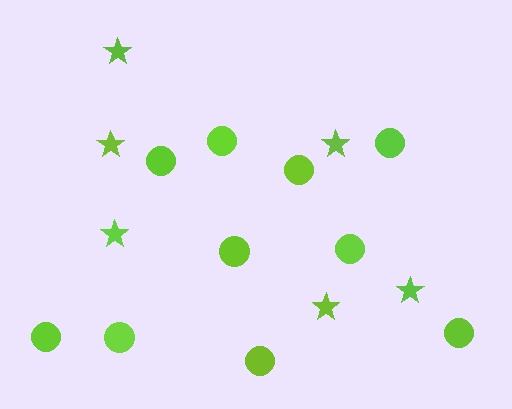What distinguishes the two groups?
There are 2 groups: one group of stars (6) and one group of circles (10).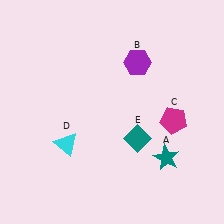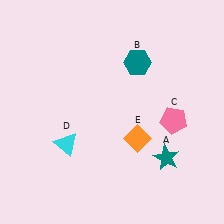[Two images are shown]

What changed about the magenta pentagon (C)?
In Image 1, C is magenta. In Image 2, it changed to pink.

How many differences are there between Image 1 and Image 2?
There are 3 differences between the two images.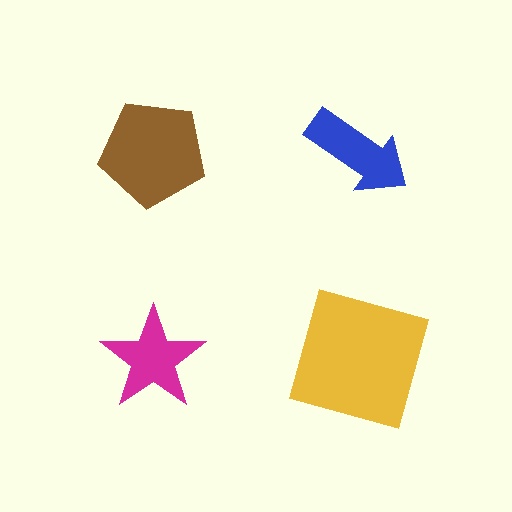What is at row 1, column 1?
A brown pentagon.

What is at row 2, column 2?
A yellow square.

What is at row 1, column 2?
A blue arrow.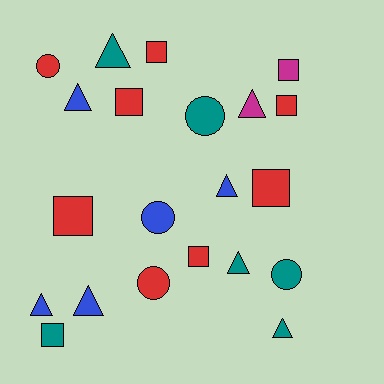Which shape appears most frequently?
Triangle, with 8 objects.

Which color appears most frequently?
Red, with 8 objects.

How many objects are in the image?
There are 21 objects.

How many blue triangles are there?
There are 4 blue triangles.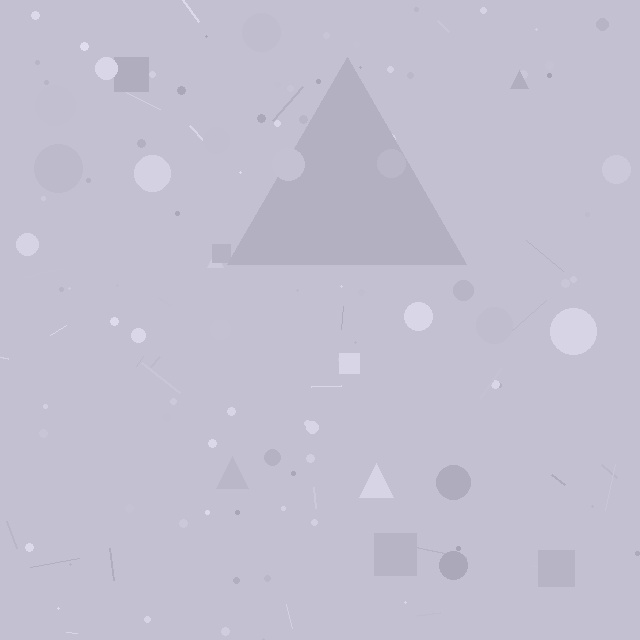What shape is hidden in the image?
A triangle is hidden in the image.